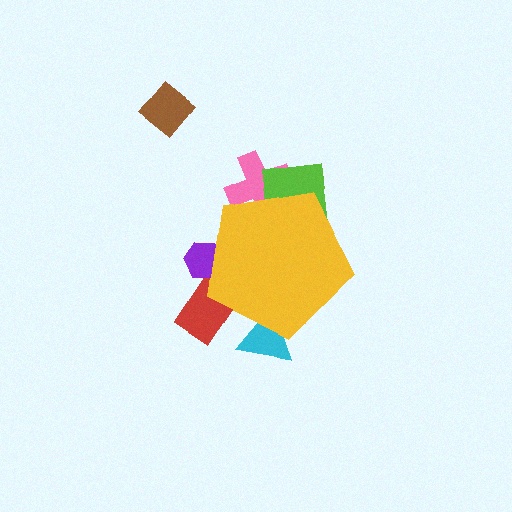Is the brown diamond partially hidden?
No, the brown diamond is fully visible.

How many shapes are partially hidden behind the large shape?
5 shapes are partially hidden.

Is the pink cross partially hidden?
Yes, the pink cross is partially hidden behind the yellow pentagon.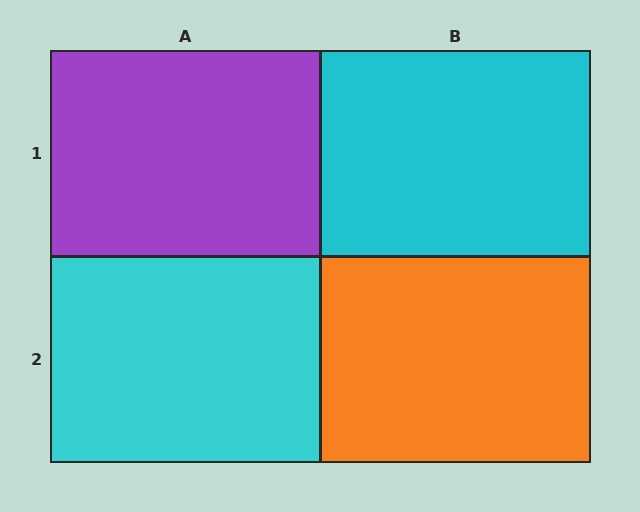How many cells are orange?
1 cell is orange.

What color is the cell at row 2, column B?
Orange.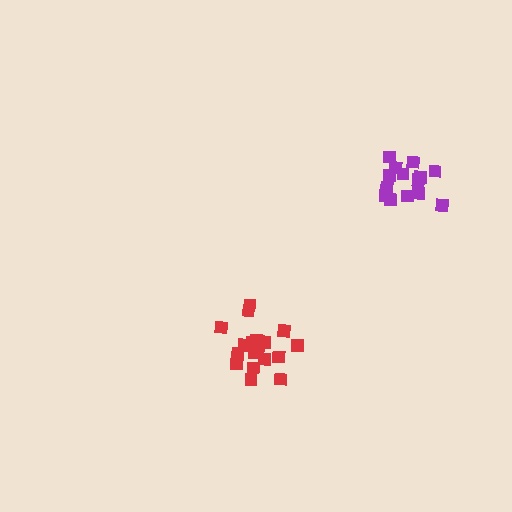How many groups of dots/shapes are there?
There are 2 groups.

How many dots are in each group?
Group 1: 14 dots, Group 2: 18 dots (32 total).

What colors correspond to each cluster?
The clusters are colored: purple, red.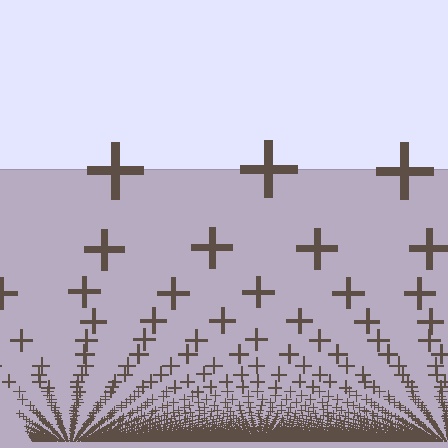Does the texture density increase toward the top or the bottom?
Density increases toward the bottom.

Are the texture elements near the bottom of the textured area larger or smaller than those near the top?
Smaller. The gradient is inverted — elements near the bottom are smaller and denser.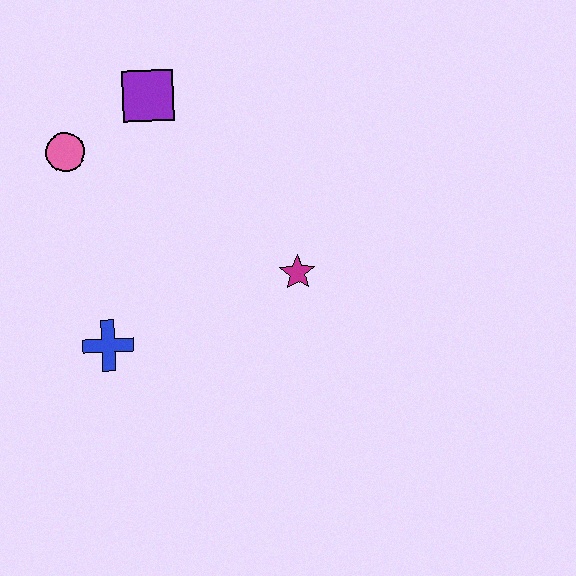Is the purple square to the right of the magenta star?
No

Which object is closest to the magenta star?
The blue cross is closest to the magenta star.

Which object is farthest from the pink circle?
The magenta star is farthest from the pink circle.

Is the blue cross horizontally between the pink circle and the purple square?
Yes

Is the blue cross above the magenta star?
No